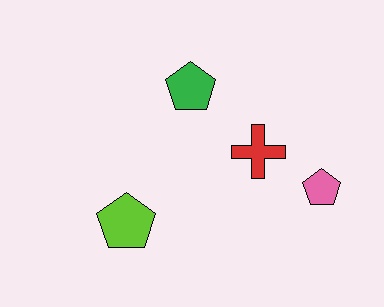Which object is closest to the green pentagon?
The red cross is closest to the green pentagon.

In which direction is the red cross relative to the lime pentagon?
The red cross is to the right of the lime pentagon.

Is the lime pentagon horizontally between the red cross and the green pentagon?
No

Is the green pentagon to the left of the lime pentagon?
No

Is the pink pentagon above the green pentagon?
No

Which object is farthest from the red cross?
The lime pentagon is farthest from the red cross.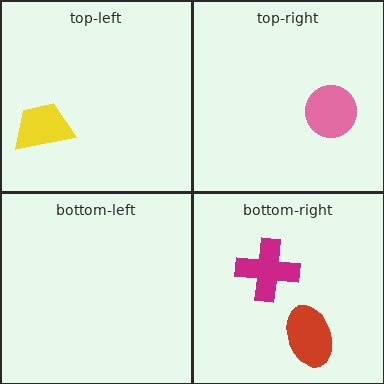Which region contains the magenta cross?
The bottom-right region.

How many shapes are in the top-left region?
1.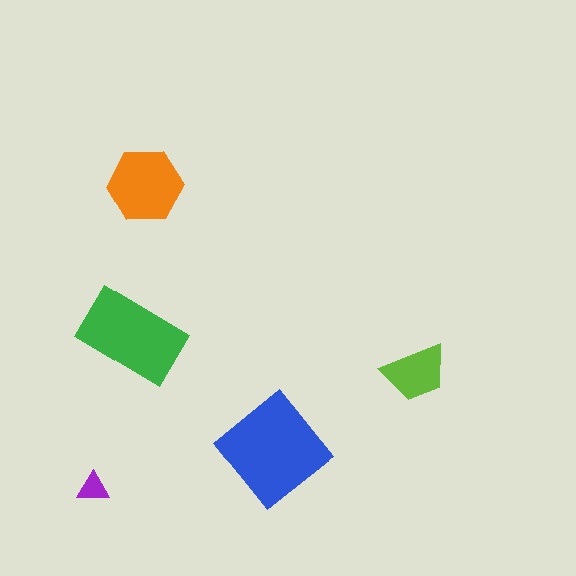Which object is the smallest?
The purple triangle.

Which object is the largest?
The blue diamond.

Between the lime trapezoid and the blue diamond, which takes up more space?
The blue diamond.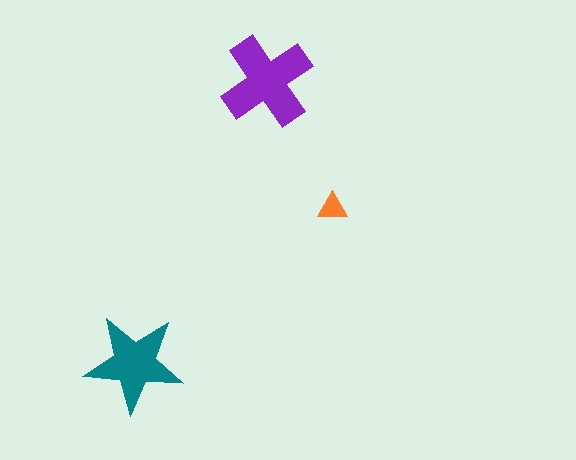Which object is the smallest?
The orange triangle.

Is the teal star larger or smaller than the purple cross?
Smaller.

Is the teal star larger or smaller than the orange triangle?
Larger.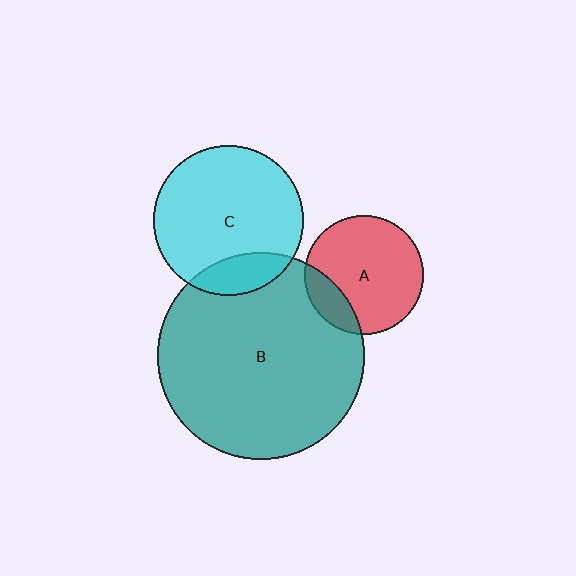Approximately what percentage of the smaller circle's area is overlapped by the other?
Approximately 15%.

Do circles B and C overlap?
Yes.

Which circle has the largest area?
Circle B (teal).